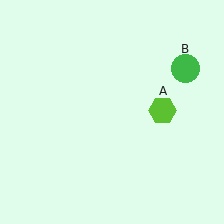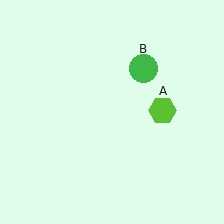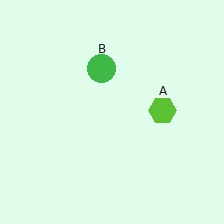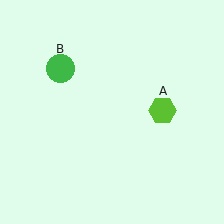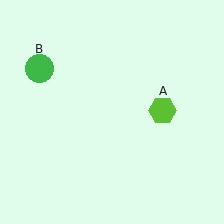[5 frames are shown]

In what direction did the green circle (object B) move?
The green circle (object B) moved left.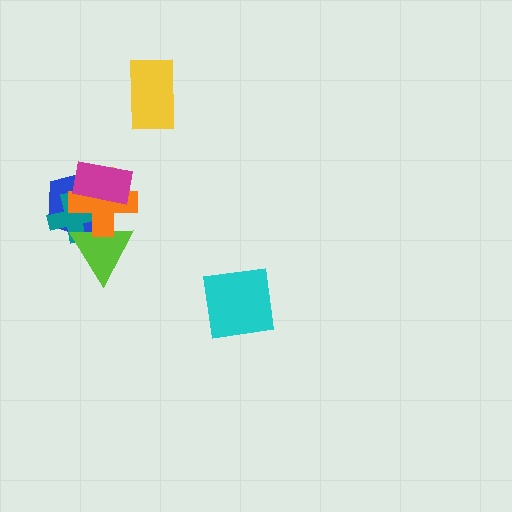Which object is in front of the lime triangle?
The orange cross is in front of the lime triangle.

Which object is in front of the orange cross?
The magenta rectangle is in front of the orange cross.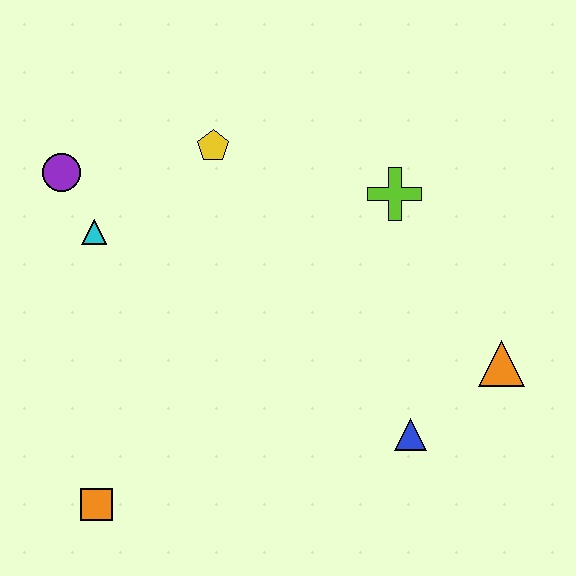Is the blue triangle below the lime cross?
Yes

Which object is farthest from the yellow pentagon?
The orange square is farthest from the yellow pentagon.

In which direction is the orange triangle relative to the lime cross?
The orange triangle is below the lime cross.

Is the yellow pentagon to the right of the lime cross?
No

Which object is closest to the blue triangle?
The orange triangle is closest to the blue triangle.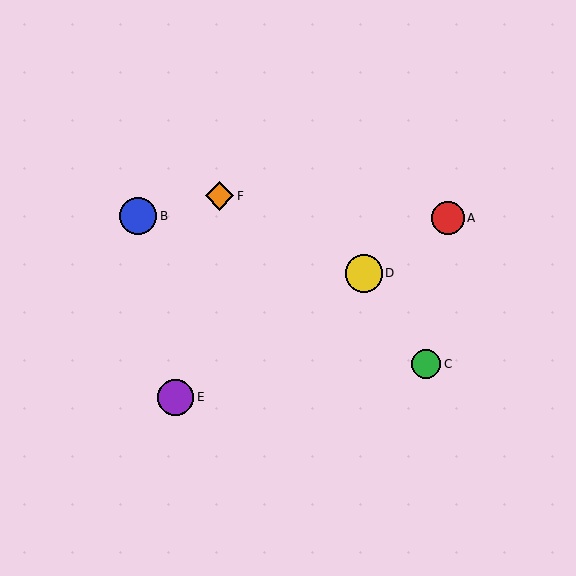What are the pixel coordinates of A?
Object A is at (448, 218).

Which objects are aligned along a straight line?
Objects A, D, E are aligned along a straight line.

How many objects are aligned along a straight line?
3 objects (A, D, E) are aligned along a straight line.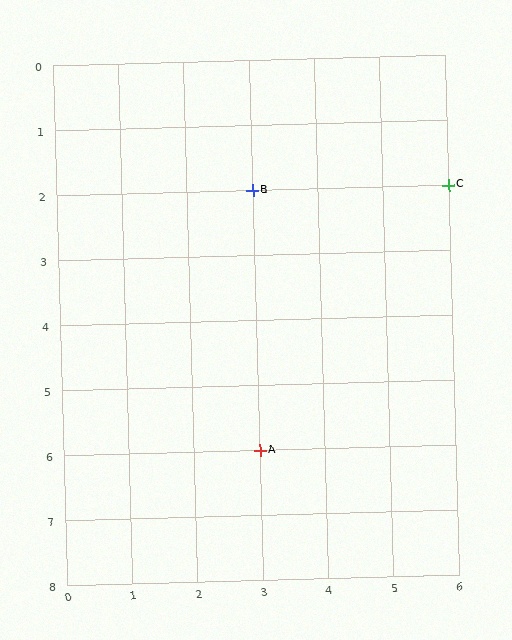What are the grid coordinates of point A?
Point A is at grid coordinates (3, 6).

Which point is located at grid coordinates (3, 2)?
Point B is at (3, 2).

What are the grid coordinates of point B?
Point B is at grid coordinates (3, 2).